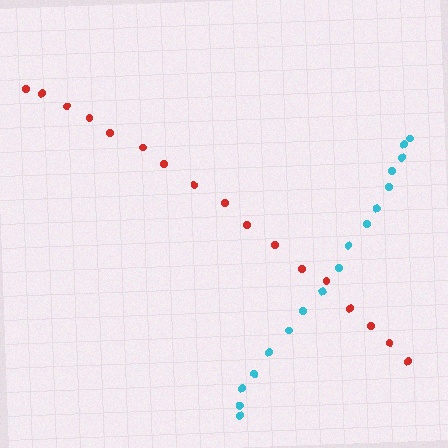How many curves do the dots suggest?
There are 2 distinct paths.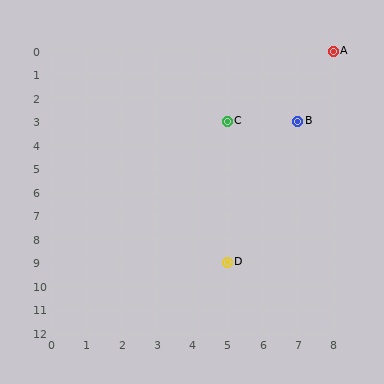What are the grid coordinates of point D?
Point D is at grid coordinates (5, 9).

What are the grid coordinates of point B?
Point B is at grid coordinates (7, 3).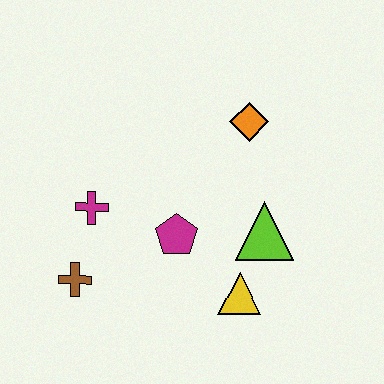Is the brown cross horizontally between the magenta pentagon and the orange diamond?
No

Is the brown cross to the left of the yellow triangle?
Yes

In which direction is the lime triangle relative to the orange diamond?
The lime triangle is below the orange diamond.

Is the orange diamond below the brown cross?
No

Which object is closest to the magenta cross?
The brown cross is closest to the magenta cross.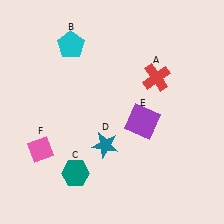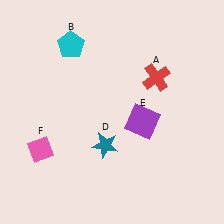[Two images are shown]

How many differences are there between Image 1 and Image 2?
There is 1 difference between the two images.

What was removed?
The teal hexagon (C) was removed in Image 2.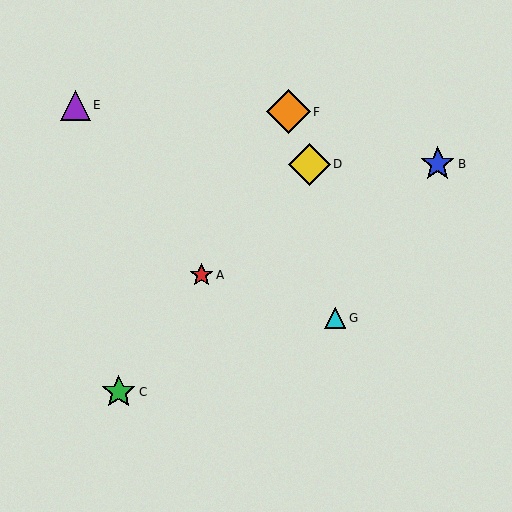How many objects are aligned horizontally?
2 objects (B, D) are aligned horizontally.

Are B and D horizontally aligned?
Yes, both are at y≈164.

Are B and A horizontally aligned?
No, B is at y≈164 and A is at y≈275.